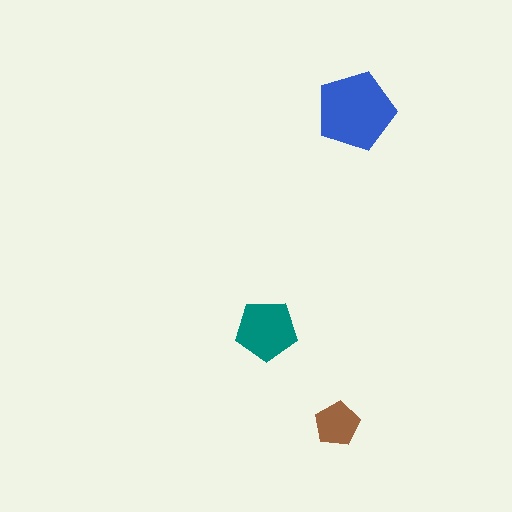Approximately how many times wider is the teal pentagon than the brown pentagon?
About 1.5 times wider.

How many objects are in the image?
There are 3 objects in the image.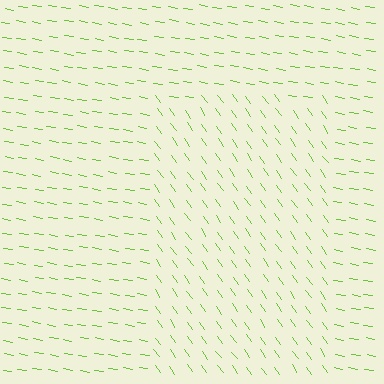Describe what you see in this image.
The image is filled with small lime line segments. A rectangle region in the image has lines oriented differently from the surrounding lines, creating a visible texture boundary.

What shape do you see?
I see a rectangle.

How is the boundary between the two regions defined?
The boundary is defined purely by a change in line orientation (approximately 45 degrees difference). All lines are the same color and thickness.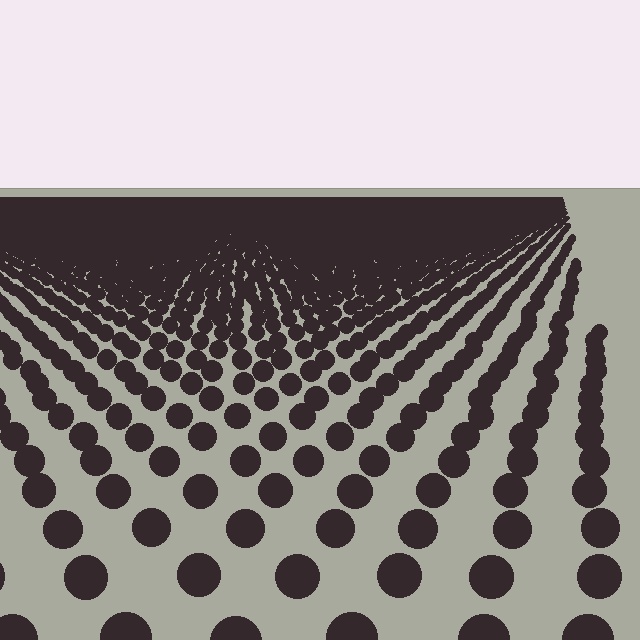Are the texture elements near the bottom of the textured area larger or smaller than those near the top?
Larger. Near the bottom, elements are closer to the viewer and appear at a bigger on-screen size.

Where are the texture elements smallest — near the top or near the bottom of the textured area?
Near the top.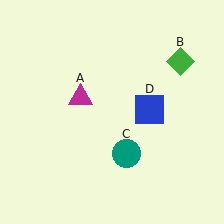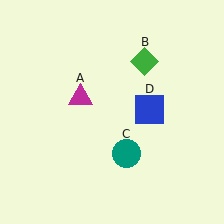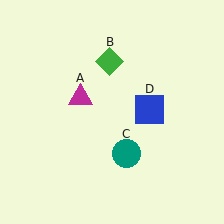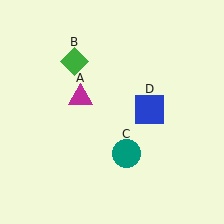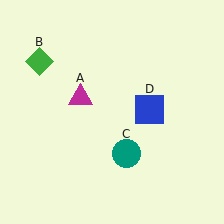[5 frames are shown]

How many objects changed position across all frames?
1 object changed position: green diamond (object B).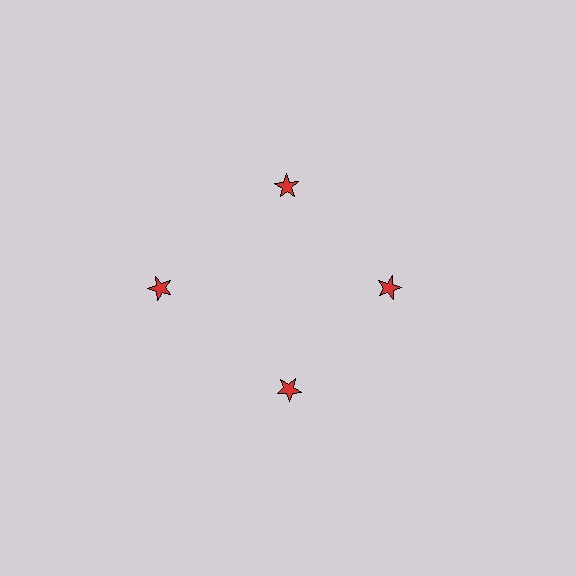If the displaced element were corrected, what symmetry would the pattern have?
It would have 4-fold rotational symmetry — the pattern would map onto itself every 90 degrees.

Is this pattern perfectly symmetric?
No. The 4 red stars are arranged in a ring, but one element near the 9 o'clock position is pushed outward from the center, breaking the 4-fold rotational symmetry.